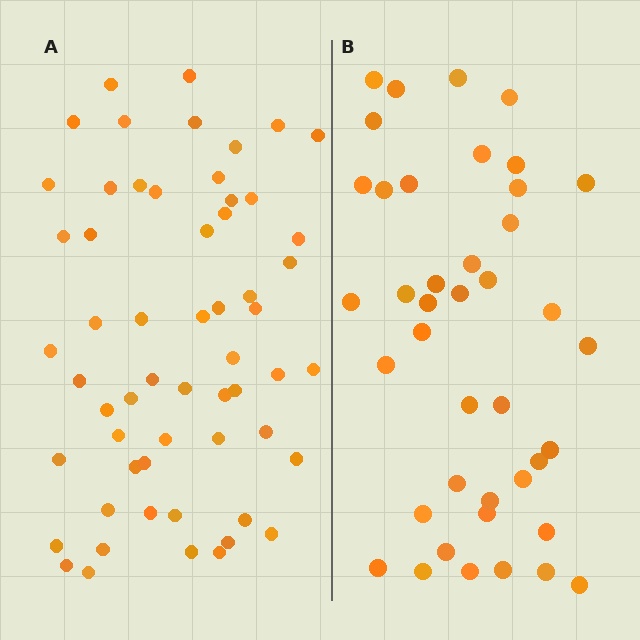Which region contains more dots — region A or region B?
Region A (the left region) has more dots.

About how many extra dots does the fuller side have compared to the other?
Region A has approximately 15 more dots than region B.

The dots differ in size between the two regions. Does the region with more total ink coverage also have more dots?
No. Region B has more total ink coverage because its dots are larger, but region A actually contains more individual dots. Total area can be misleading — the number of items is what matters here.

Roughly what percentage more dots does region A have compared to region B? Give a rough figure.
About 40% more.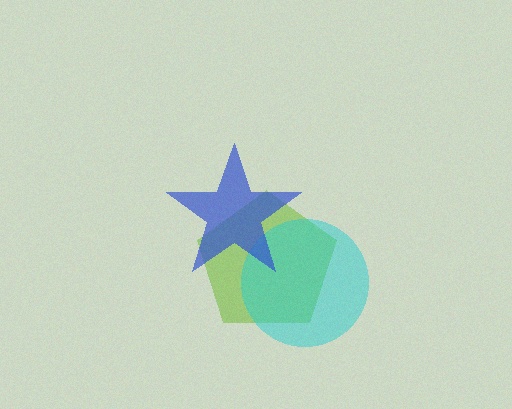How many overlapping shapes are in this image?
There are 3 overlapping shapes in the image.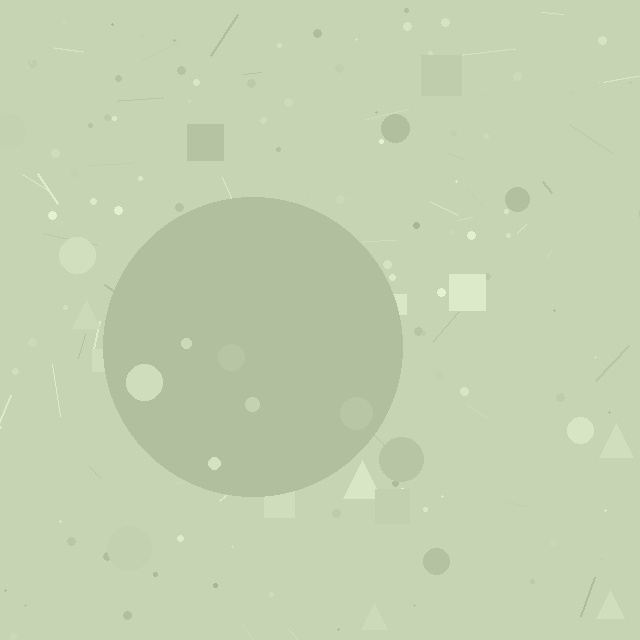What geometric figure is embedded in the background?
A circle is embedded in the background.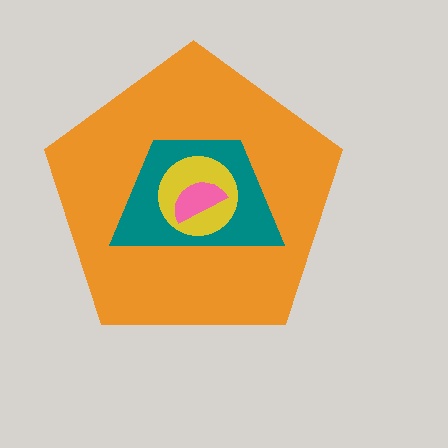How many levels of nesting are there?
4.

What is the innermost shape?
The pink semicircle.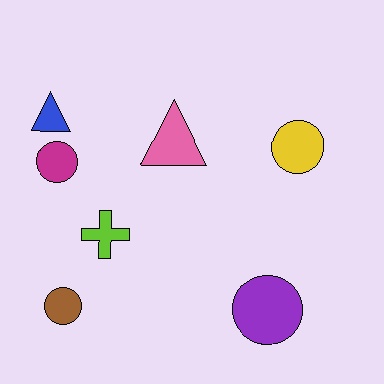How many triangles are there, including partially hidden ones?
There are 2 triangles.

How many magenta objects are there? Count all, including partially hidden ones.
There is 1 magenta object.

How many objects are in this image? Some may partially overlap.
There are 7 objects.